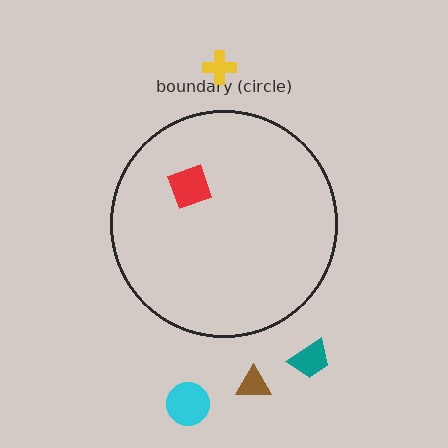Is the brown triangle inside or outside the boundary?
Outside.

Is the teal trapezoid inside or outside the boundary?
Outside.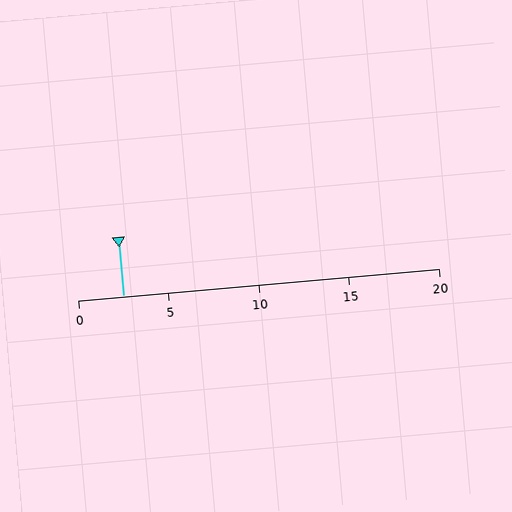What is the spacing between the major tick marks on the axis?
The major ticks are spaced 5 apart.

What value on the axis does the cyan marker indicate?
The marker indicates approximately 2.5.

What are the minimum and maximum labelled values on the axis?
The axis runs from 0 to 20.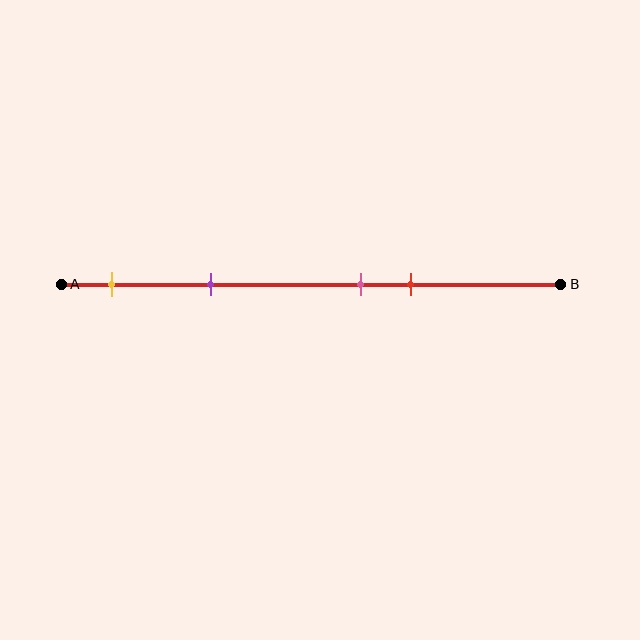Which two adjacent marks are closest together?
The pink and red marks are the closest adjacent pair.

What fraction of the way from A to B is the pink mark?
The pink mark is approximately 60% (0.6) of the way from A to B.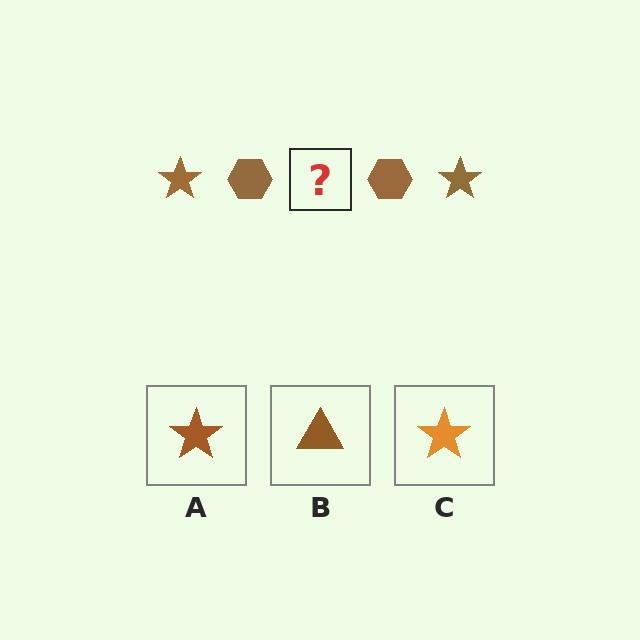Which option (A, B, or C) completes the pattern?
A.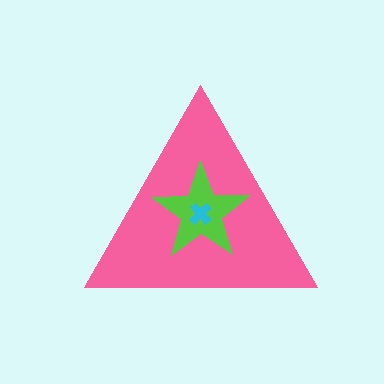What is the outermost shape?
The pink triangle.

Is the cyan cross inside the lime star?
Yes.